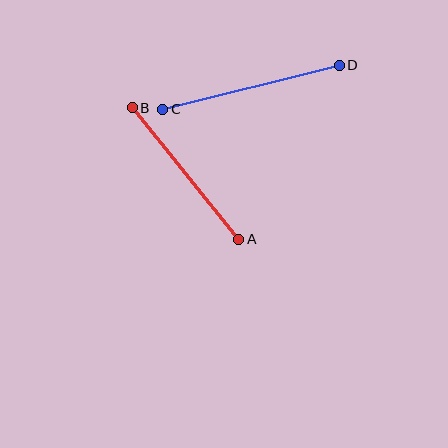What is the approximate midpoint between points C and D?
The midpoint is at approximately (251, 87) pixels.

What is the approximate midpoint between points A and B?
The midpoint is at approximately (185, 173) pixels.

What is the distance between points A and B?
The distance is approximately 169 pixels.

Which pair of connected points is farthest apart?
Points C and D are farthest apart.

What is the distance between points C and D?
The distance is approximately 182 pixels.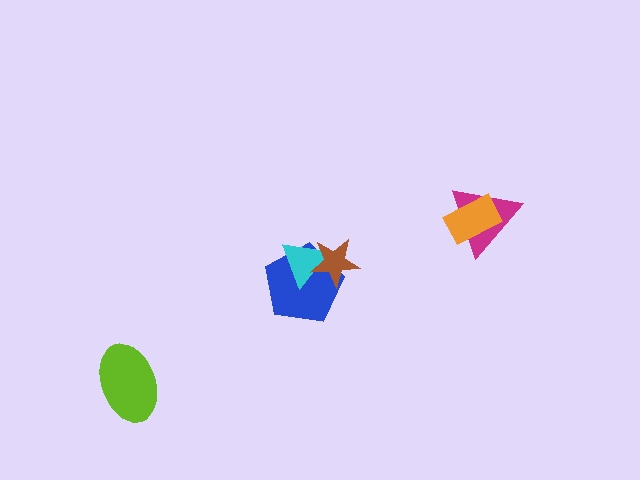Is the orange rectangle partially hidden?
No, no other shape covers it.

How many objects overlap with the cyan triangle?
2 objects overlap with the cyan triangle.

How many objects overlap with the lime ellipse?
0 objects overlap with the lime ellipse.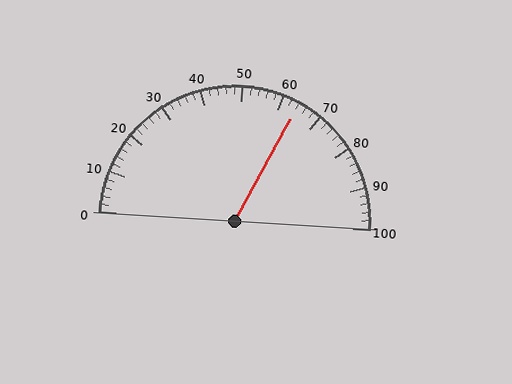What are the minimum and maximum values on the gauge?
The gauge ranges from 0 to 100.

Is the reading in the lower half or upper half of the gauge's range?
The reading is in the upper half of the range (0 to 100).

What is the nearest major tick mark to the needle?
The nearest major tick mark is 60.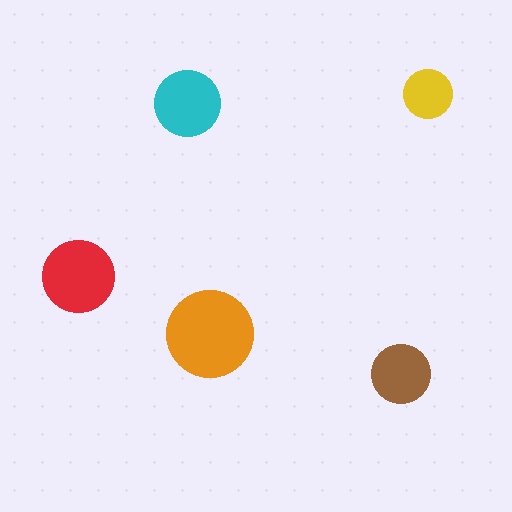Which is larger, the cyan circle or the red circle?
The red one.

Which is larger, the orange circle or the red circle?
The orange one.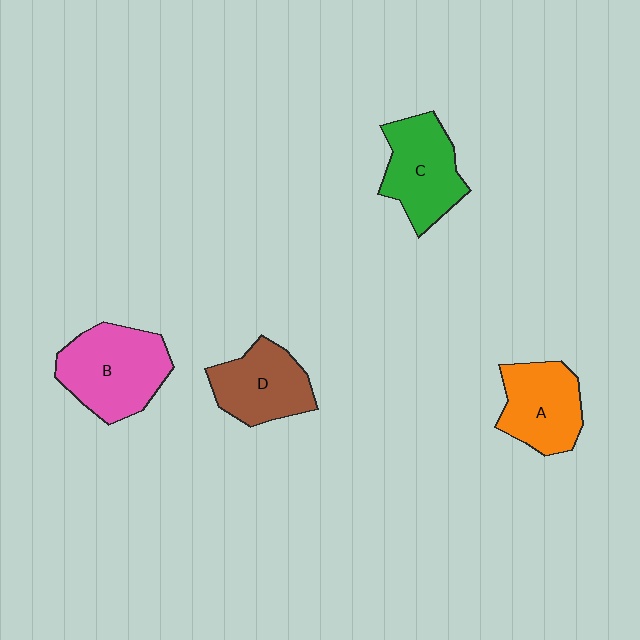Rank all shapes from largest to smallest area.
From largest to smallest: B (pink), C (green), A (orange), D (brown).